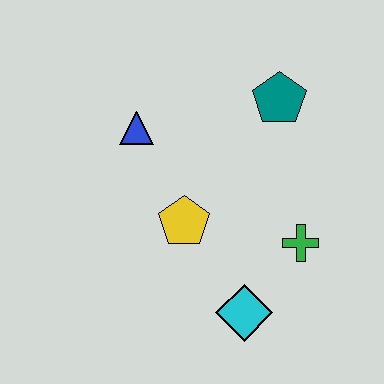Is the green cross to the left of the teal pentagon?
No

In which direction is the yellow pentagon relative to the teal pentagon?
The yellow pentagon is below the teal pentagon.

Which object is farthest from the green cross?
The blue triangle is farthest from the green cross.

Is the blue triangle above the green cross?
Yes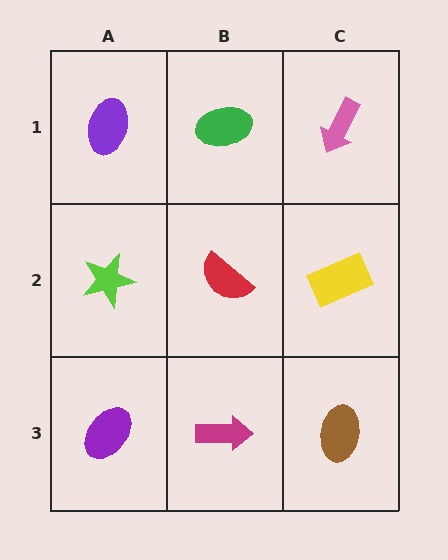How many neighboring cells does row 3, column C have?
2.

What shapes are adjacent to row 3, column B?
A red semicircle (row 2, column B), a purple ellipse (row 3, column A), a brown ellipse (row 3, column C).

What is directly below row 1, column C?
A yellow rectangle.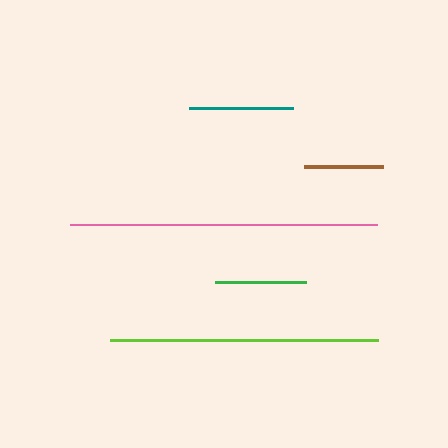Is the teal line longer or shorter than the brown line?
The teal line is longer than the brown line.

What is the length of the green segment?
The green segment is approximately 92 pixels long.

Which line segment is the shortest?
The brown line is the shortest at approximately 79 pixels.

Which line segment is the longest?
The pink line is the longest at approximately 307 pixels.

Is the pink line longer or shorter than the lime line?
The pink line is longer than the lime line.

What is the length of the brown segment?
The brown segment is approximately 79 pixels long.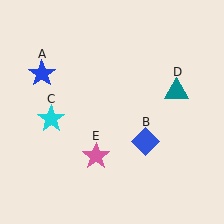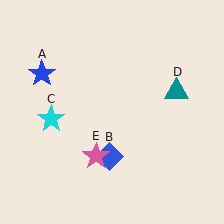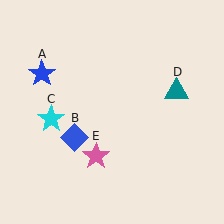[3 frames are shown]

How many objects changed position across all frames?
1 object changed position: blue diamond (object B).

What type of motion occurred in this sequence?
The blue diamond (object B) rotated clockwise around the center of the scene.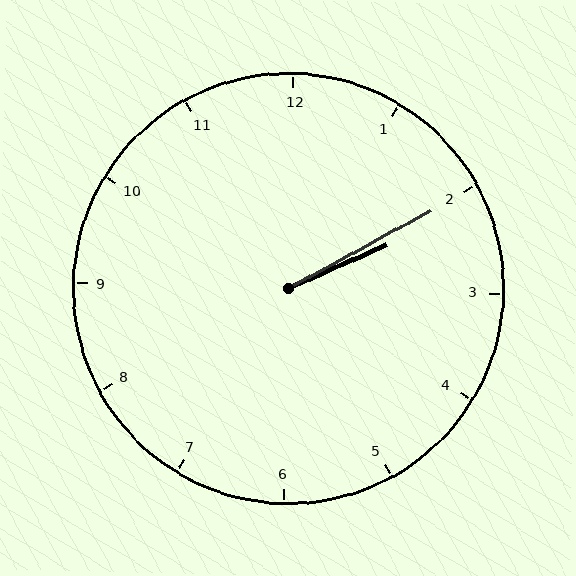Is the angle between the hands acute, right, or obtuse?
It is acute.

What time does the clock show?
2:10.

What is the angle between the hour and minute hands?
Approximately 5 degrees.